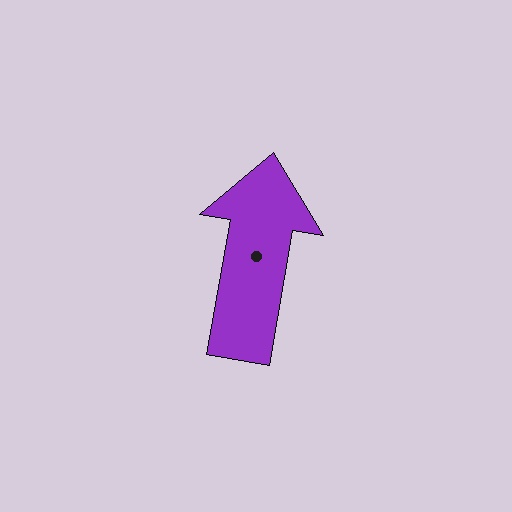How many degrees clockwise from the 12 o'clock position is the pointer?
Approximately 10 degrees.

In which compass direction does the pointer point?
North.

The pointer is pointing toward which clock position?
Roughly 12 o'clock.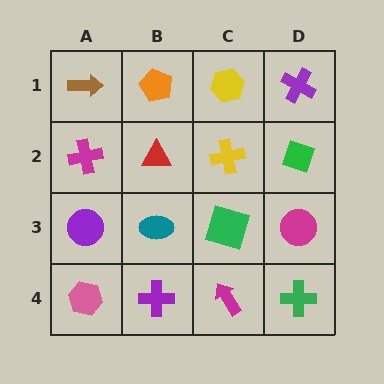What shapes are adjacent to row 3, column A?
A magenta cross (row 2, column A), a pink hexagon (row 4, column A), a teal ellipse (row 3, column B).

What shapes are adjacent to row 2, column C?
A yellow hexagon (row 1, column C), a green square (row 3, column C), a red triangle (row 2, column B), a green diamond (row 2, column D).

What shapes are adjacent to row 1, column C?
A yellow cross (row 2, column C), an orange pentagon (row 1, column B), a purple cross (row 1, column D).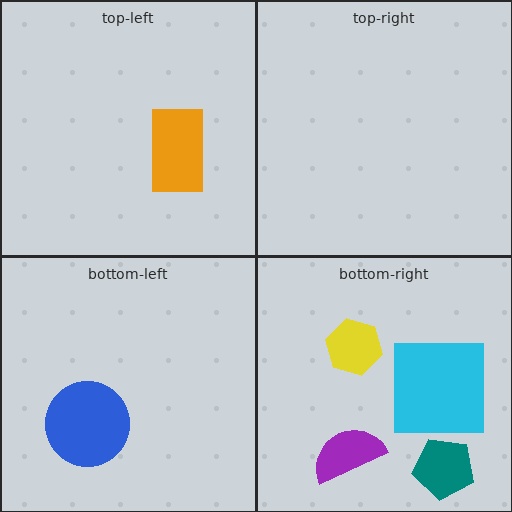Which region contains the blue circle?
The bottom-left region.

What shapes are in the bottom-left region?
The blue circle.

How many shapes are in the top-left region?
1.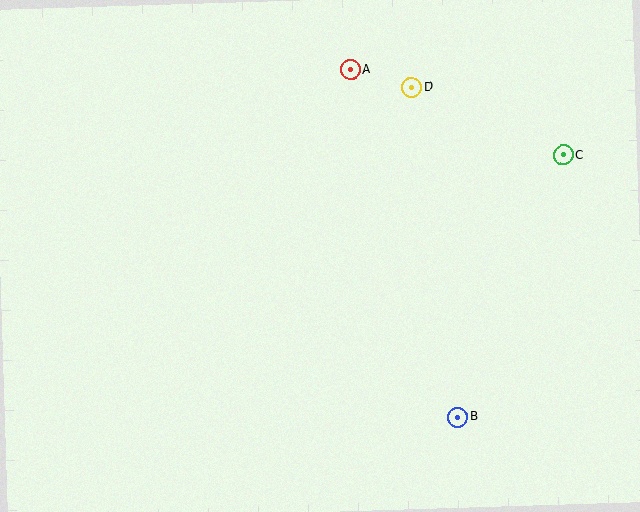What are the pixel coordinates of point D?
Point D is at (412, 87).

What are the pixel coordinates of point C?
Point C is at (563, 155).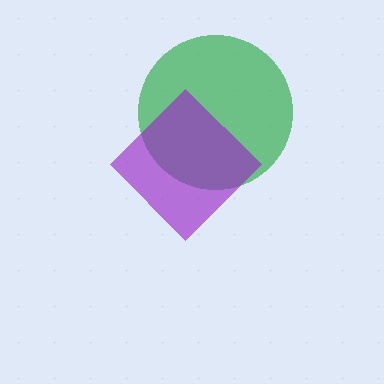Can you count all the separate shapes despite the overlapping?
Yes, there are 2 separate shapes.